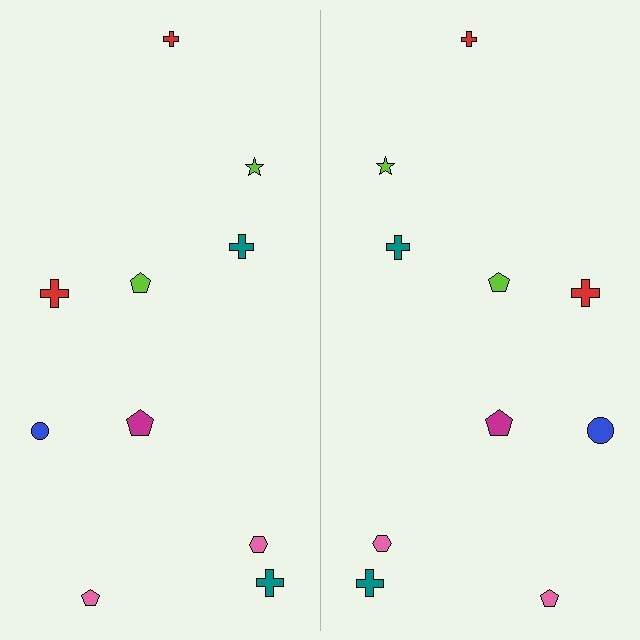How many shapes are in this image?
There are 20 shapes in this image.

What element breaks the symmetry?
The blue circle on the right side has a different size than its mirror counterpart.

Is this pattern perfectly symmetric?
No, the pattern is not perfectly symmetric. The blue circle on the right side has a different size than its mirror counterpart.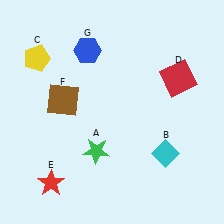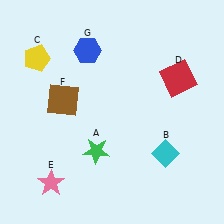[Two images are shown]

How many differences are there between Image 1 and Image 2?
There is 1 difference between the two images.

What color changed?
The star (E) changed from red in Image 1 to pink in Image 2.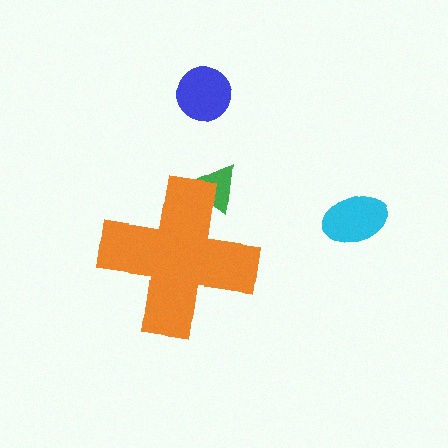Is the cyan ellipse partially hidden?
No, the cyan ellipse is fully visible.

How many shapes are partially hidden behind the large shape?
1 shape is partially hidden.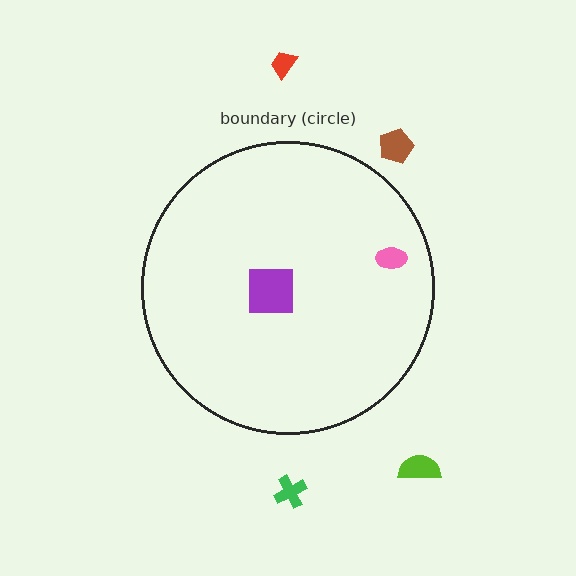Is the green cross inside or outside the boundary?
Outside.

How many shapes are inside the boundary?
2 inside, 4 outside.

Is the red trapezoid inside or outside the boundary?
Outside.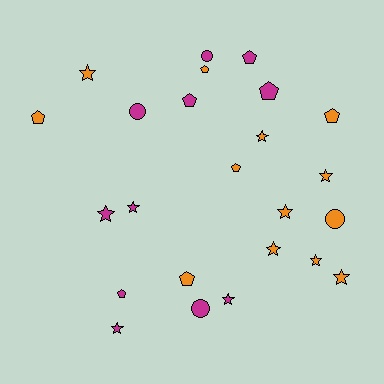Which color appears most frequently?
Orange, with 13 objects.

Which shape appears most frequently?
Star, with 11 objects.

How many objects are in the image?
There are 24 objects.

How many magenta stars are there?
There are 4 magenta stars.